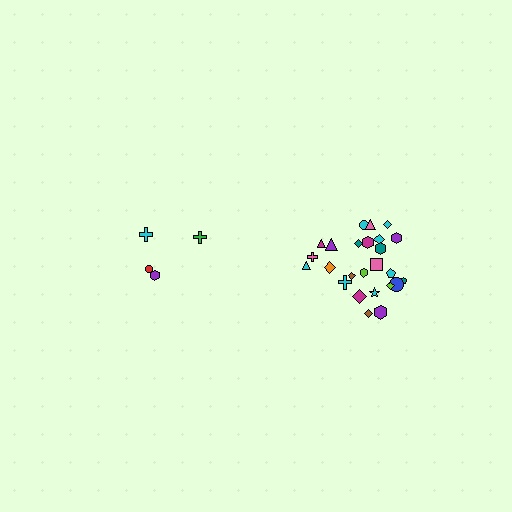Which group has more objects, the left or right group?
The right group.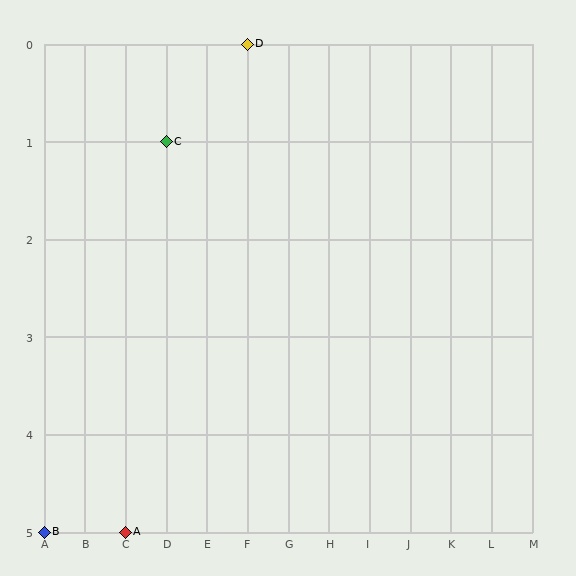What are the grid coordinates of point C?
Point C is at grid coordinates (D, 1).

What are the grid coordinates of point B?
Point B is at grid coordinates (A, 5).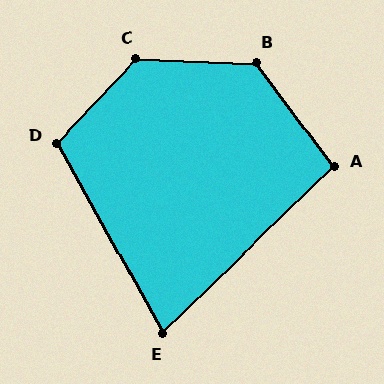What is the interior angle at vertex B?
Approximately 129 degrees (obtuse).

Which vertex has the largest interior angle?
C, at approximately 131 degrees.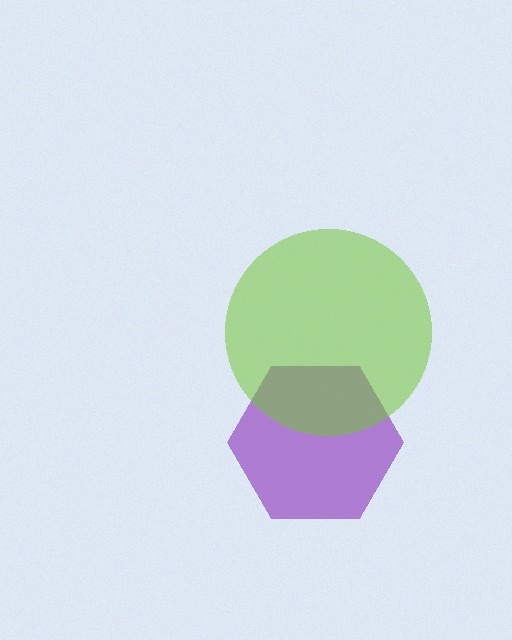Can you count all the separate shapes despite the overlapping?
Yes, there are 2 separate shapes.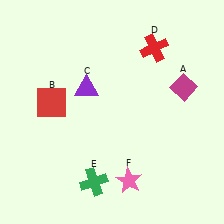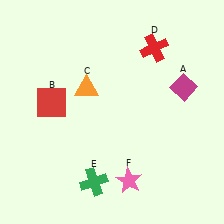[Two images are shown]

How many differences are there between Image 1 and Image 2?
There is 1 difference between the two images.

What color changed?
The triangle (C) changed from purple in Image 1 to orange in Image 2.